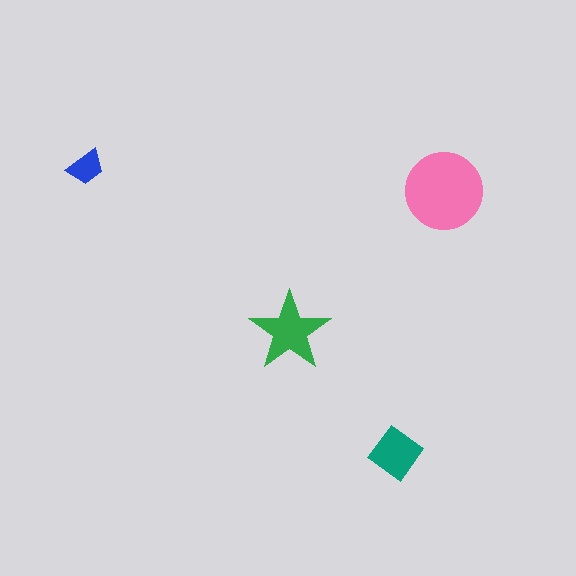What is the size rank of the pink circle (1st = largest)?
1st.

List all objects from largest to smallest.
The pink circle, the green star, the teal diamond, the blue trapezoid.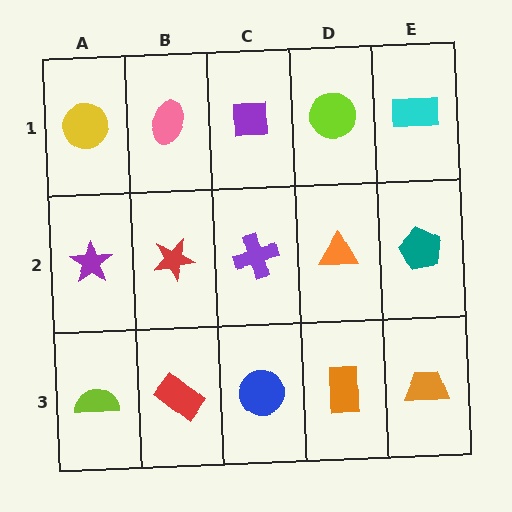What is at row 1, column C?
A purple square.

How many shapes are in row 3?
5 shapes.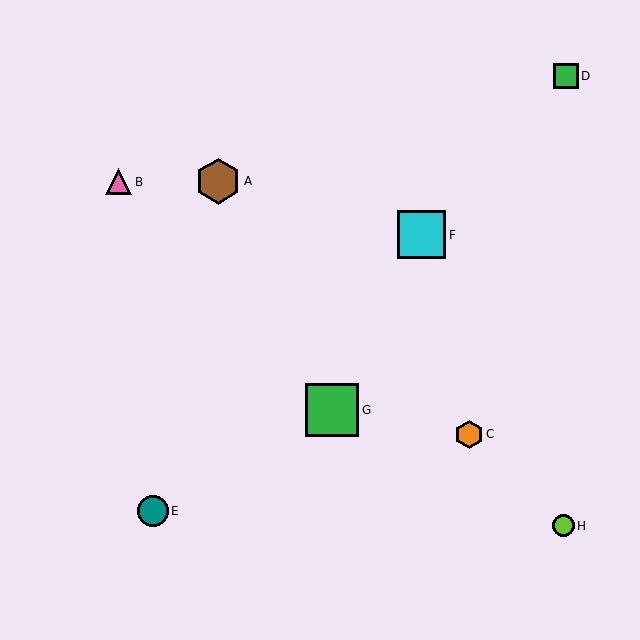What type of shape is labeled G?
Shape G is a green square.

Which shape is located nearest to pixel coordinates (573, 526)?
The lime circle (labeled H) at (563, 526) is nearest to that location.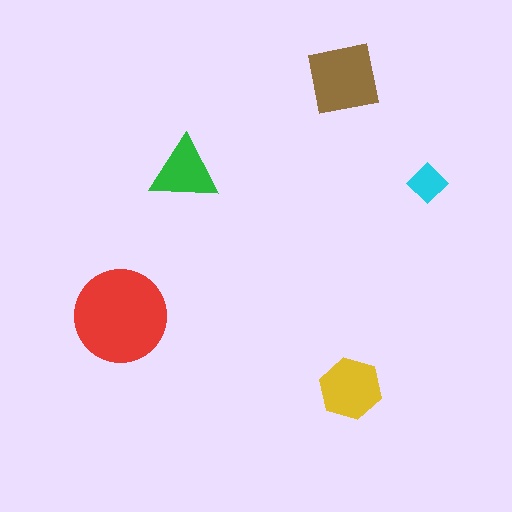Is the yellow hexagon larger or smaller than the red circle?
Smaller.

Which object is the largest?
The red circle.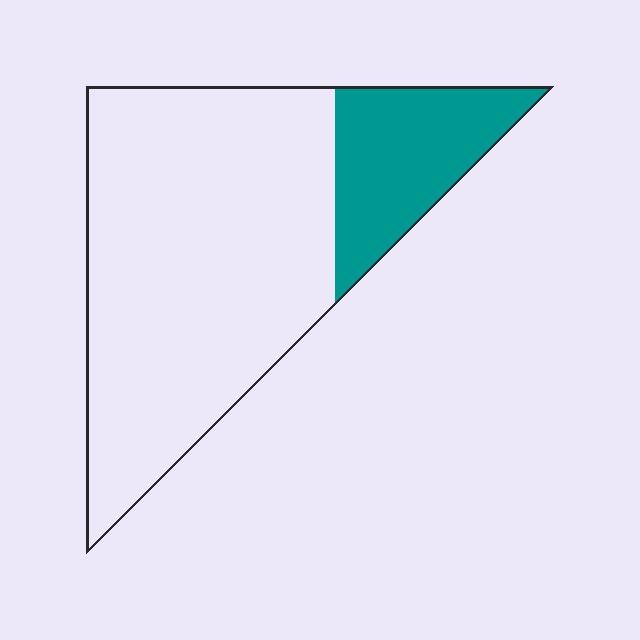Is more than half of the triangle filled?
No.